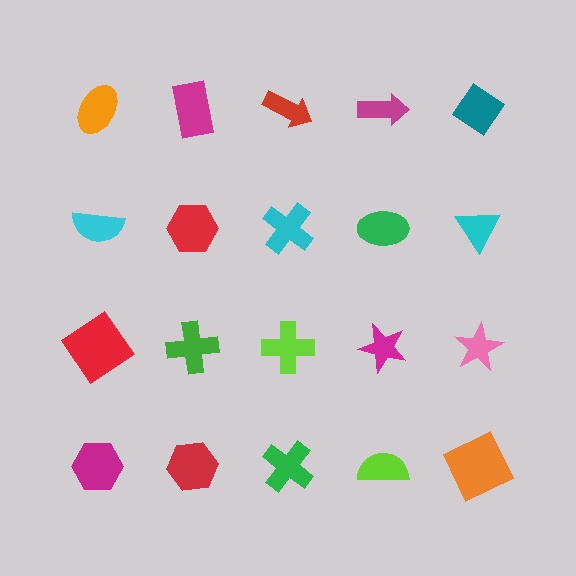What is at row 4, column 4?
A lime semicircle.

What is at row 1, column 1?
An orange ellipse.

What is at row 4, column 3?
A green cross.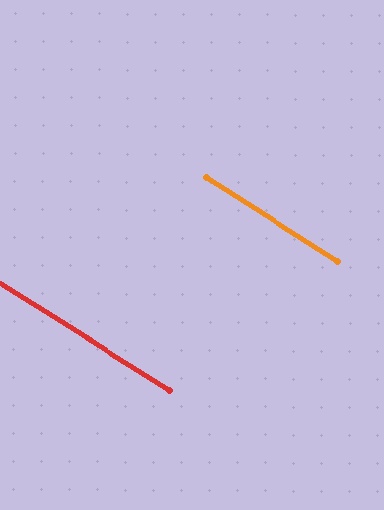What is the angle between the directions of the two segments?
Approximately 0 degrees.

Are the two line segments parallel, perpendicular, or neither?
Parallel — their directions differ by only 0.3°.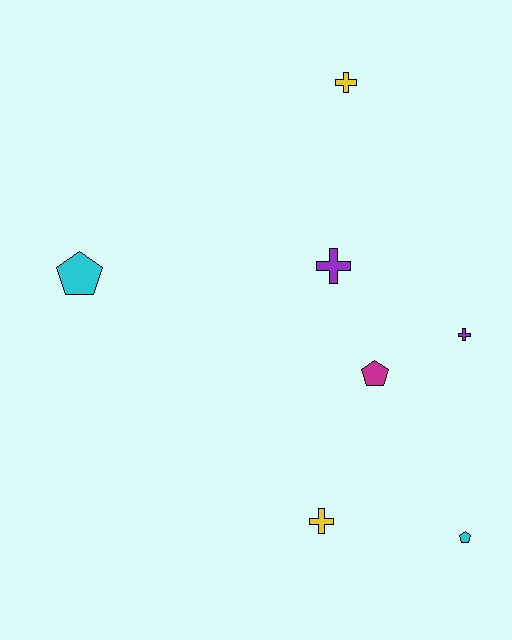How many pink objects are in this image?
There are no pink objects.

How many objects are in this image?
There are 7 objects.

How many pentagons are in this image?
There are 3 pentagons.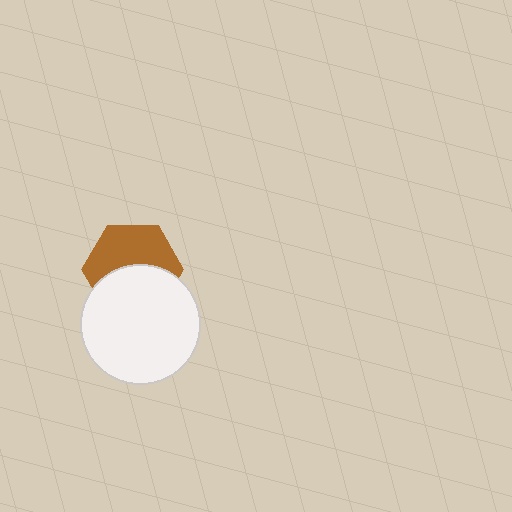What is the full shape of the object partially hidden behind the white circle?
The partially hidden object is a brown hexagon.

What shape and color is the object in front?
The object in front is a white circle.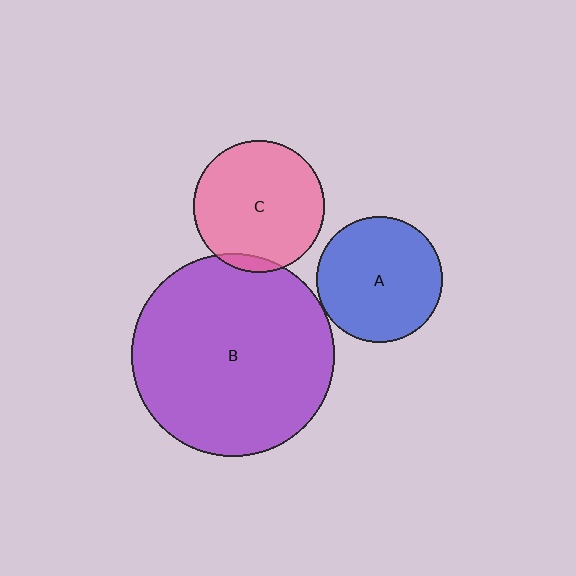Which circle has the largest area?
Circle B (purple).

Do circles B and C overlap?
Yes.